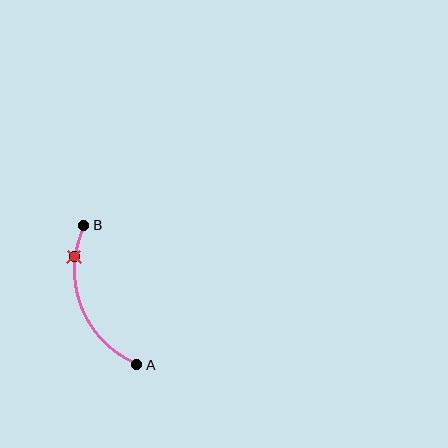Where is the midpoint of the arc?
The arc midpoint is the point on the curve farthest from the straight line joining A and B. It sits to the left of that line.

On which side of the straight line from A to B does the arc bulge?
The arc bulges to the left of the straight line connecting A and B.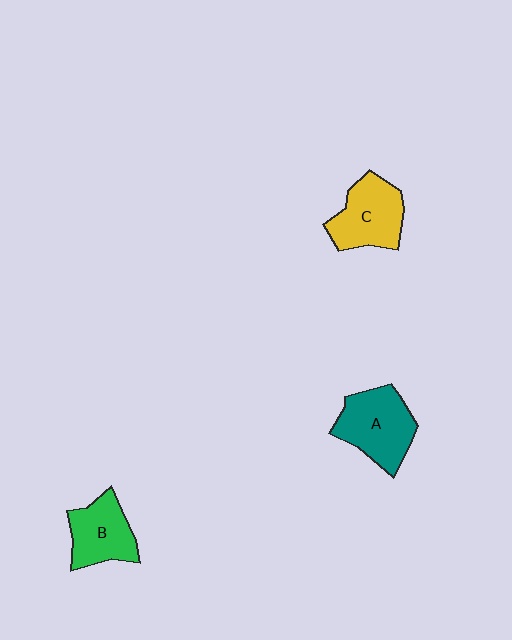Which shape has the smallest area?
Shape B (green).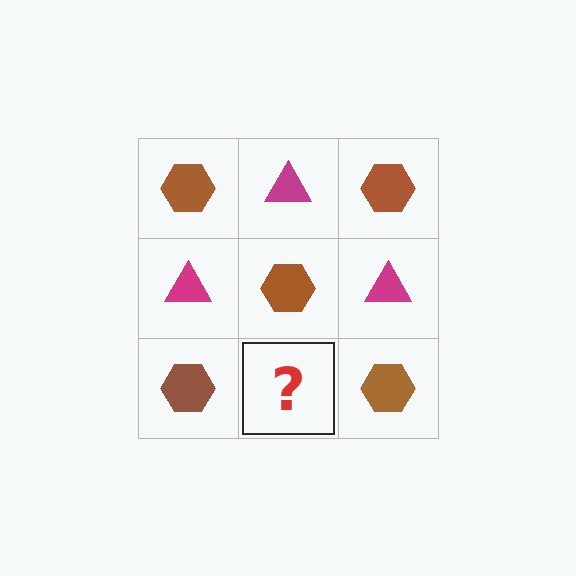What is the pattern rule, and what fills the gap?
The rule is that it alternates brown hexagon and magenta triangle in a checkerboard pattern. The gap should be filled with a magenta triangle.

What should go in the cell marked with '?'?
The missing cell should contain a magenta triangle.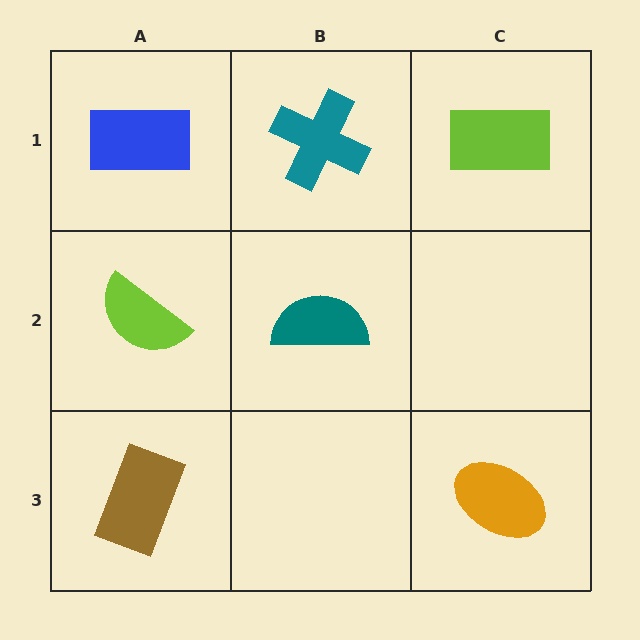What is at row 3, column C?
An orange ellipse.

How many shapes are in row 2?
2 shapes.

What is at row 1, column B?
A teal cross.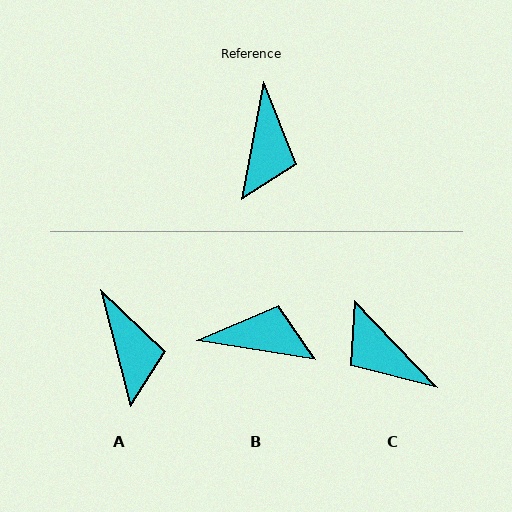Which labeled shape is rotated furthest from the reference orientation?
C, about 125 degrees away.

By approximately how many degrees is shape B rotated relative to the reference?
Approximately 91 degrees counter-clockwise.